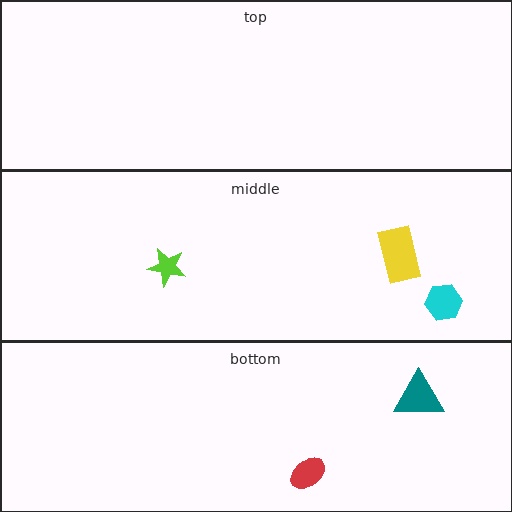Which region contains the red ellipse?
The bottom region.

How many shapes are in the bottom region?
2.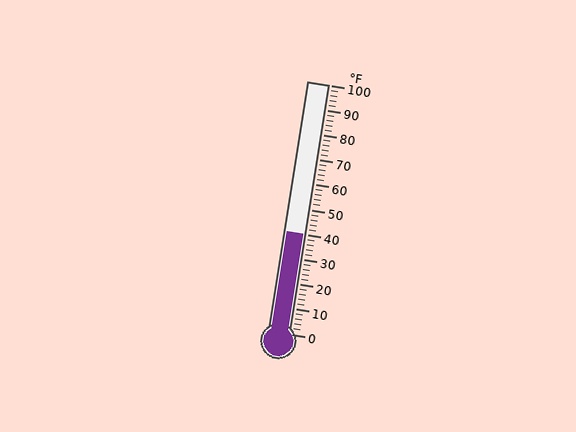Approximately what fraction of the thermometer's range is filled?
The thermometer is filled to approximately 40% of its range.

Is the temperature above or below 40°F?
The temperature is at 40°F.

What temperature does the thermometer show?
The thermometer shows approximately 40°F.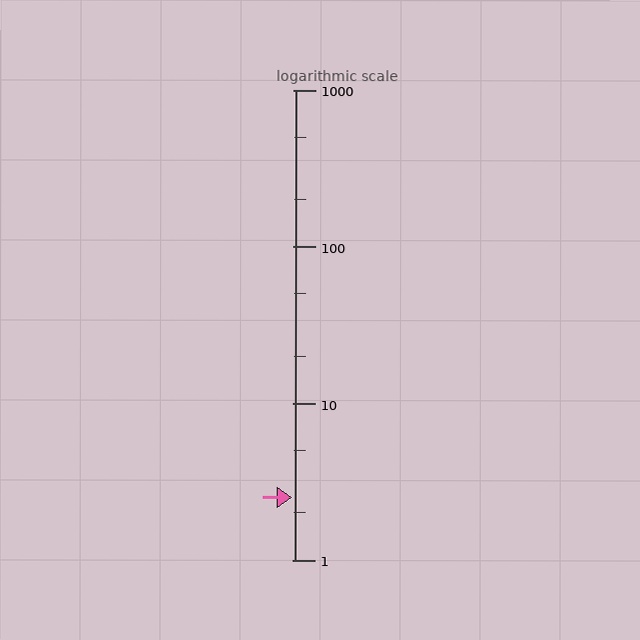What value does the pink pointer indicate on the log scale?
The pointer indicates approximately 2.5.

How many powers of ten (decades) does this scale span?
The scale spans 3 decades, from 1 to 1000.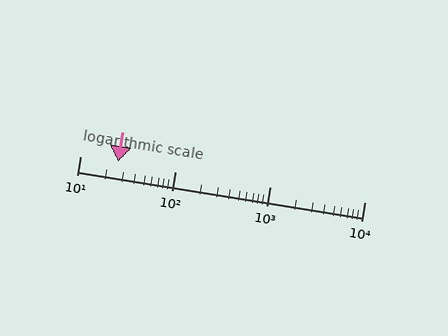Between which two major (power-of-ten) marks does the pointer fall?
The pointer is between 10 and 100.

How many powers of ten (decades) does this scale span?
The scale spans 3 decades, from 10 to 10000.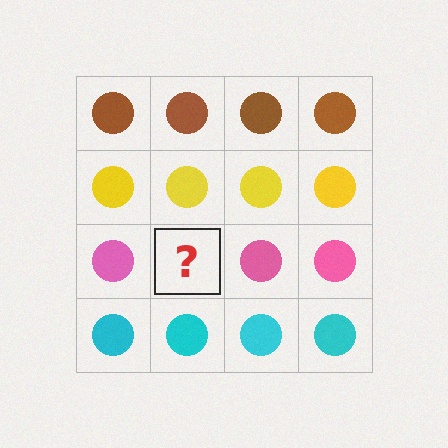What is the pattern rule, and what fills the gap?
The rule is that each row has a consistent color. The gap should be filled with a pink circle.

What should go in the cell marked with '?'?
The missing cell should contain a pink circle.